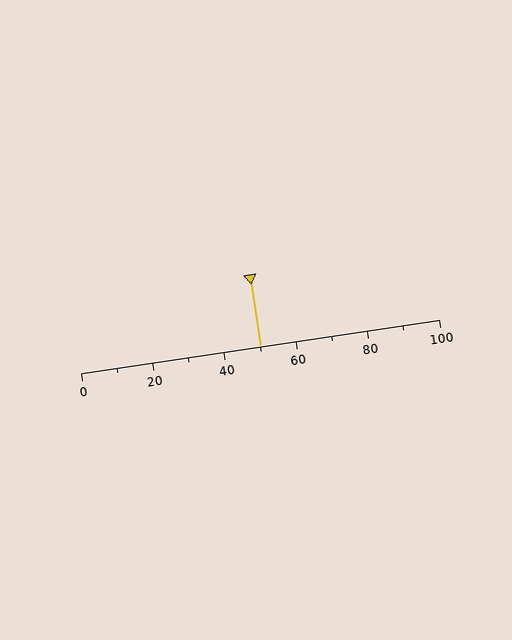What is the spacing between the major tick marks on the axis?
The major ticks are spaced 20 apart.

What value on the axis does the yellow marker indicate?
The marker indicates approximately 50.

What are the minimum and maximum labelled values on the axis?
The axis runs from 0 to 100.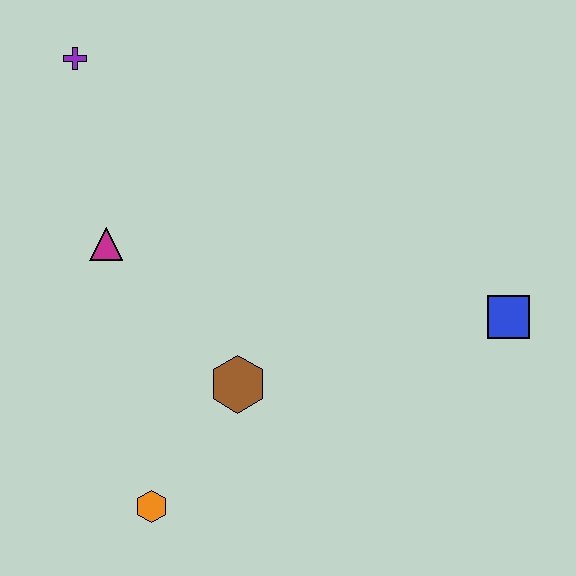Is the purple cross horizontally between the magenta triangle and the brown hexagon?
No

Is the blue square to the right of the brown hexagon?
Yes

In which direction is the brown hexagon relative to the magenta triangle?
The brown hexagon is below the magenta triangle.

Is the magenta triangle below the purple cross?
Yes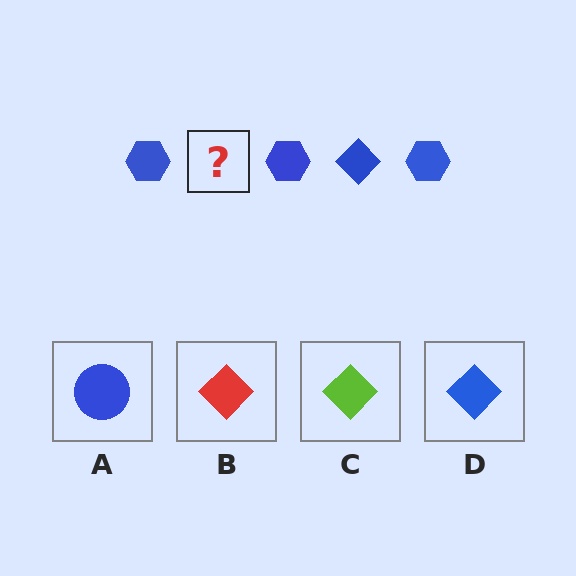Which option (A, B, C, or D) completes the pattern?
D.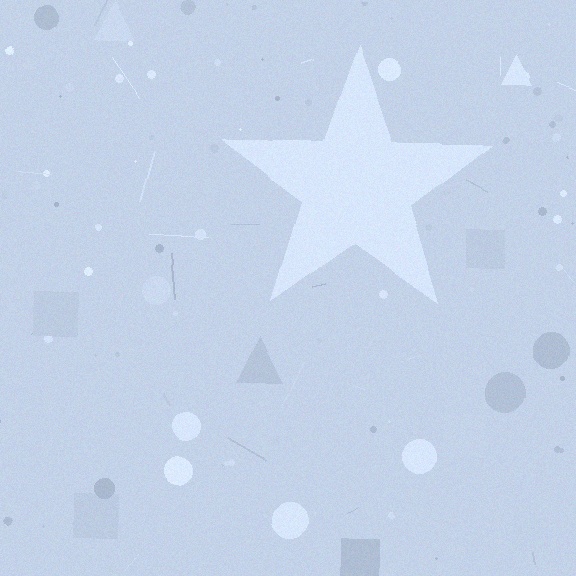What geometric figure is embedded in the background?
A star is embedded in the background.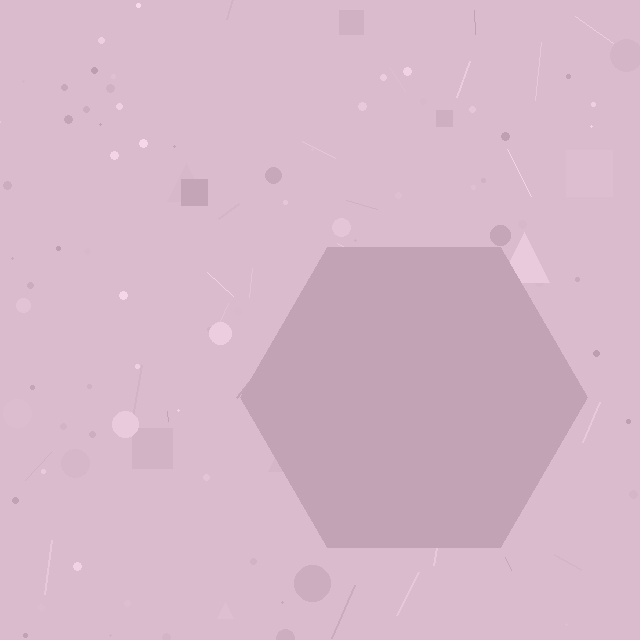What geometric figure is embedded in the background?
A hexagon is embedded in the background.